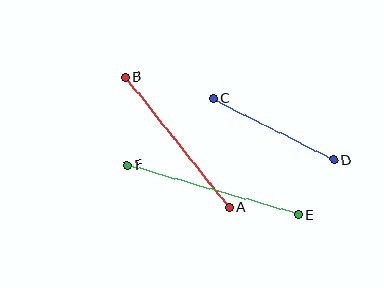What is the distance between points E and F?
The distance is approximately 178 pixels.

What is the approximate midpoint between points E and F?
The midpoint is at approximately (213, 190) pixels.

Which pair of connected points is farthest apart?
Points E and F are farthest apart.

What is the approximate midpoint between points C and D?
The midpoint is at approximately (273, 129) pixels.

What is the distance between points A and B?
The distance is approximately 166 pixels.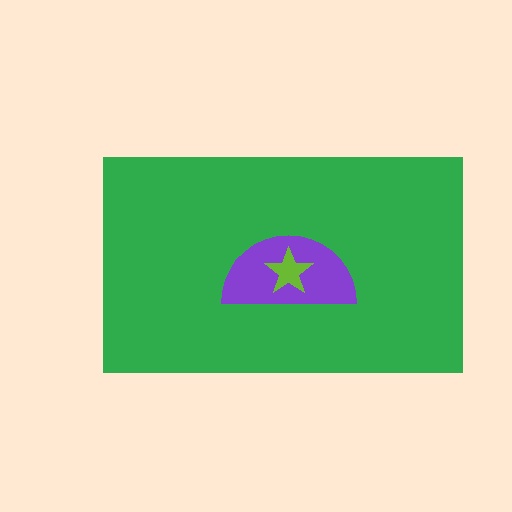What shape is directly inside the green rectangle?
The purple semicircle.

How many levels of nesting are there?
3.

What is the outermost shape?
The green rectangle.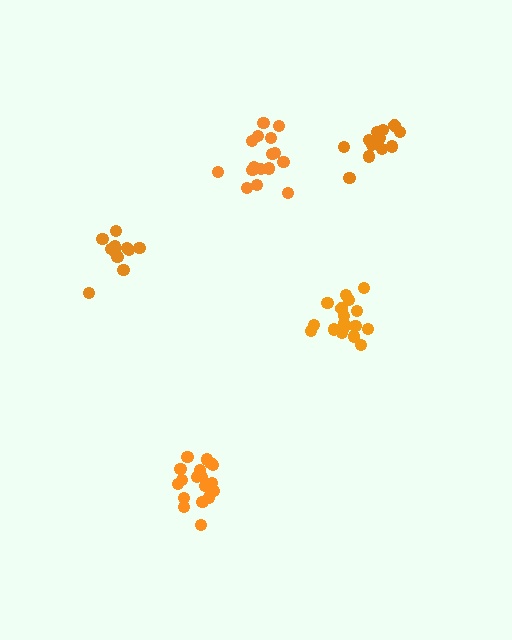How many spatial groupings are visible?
There are 5 spatial groupings.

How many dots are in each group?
Group 1: 18 dots, Group 2: 12 dots, Group 3: 16 dots, Group 4: 12 dots, Group 5: 18 dots (76 total).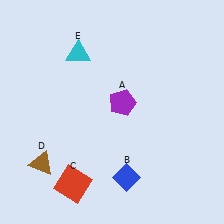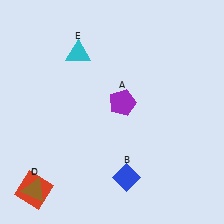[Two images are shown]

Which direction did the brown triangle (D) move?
The brown triangle (D) moved down.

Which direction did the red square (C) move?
The red square (C) moved left.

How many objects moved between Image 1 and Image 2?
2 objects moved between the two images.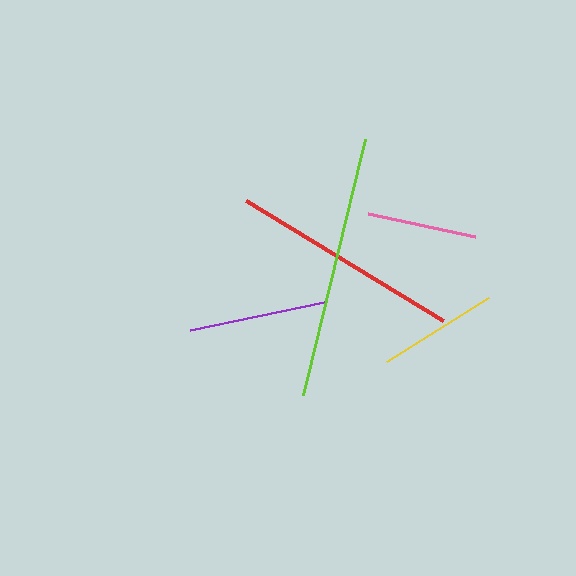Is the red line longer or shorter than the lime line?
The lime line is longer than the red line.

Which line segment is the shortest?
The pink line is the shortest at approximately 110 pixels.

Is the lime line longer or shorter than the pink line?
The lime line is longer than the pink line.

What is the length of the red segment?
The red segment is approximately 230 pixels long.